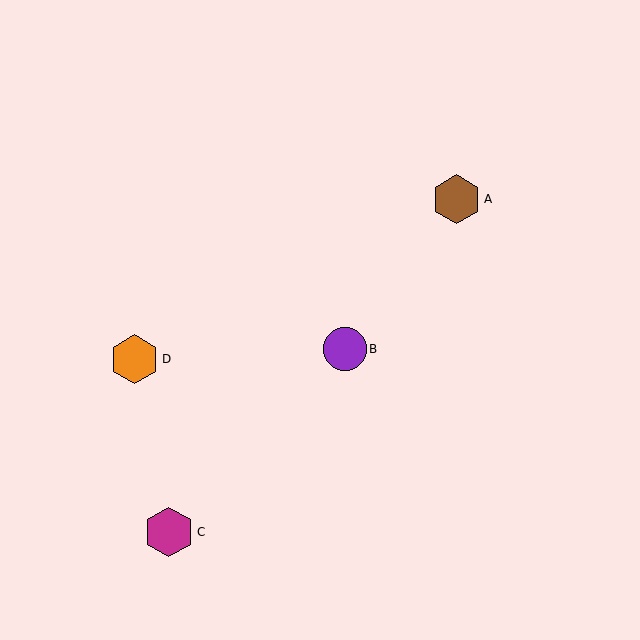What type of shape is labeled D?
Shape D is an orange hexagon.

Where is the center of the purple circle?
The center of the purple circle is at (345, 349).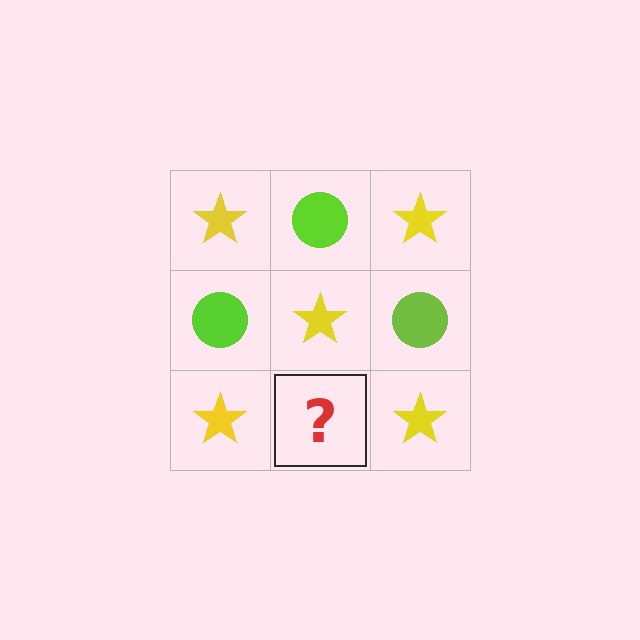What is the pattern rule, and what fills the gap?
The rule is that it alternates yellow star and lime circle in a checkerboard pattern. The gap should be filled with a lime circle.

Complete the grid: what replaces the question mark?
The question mark should be replaced with a lime circle.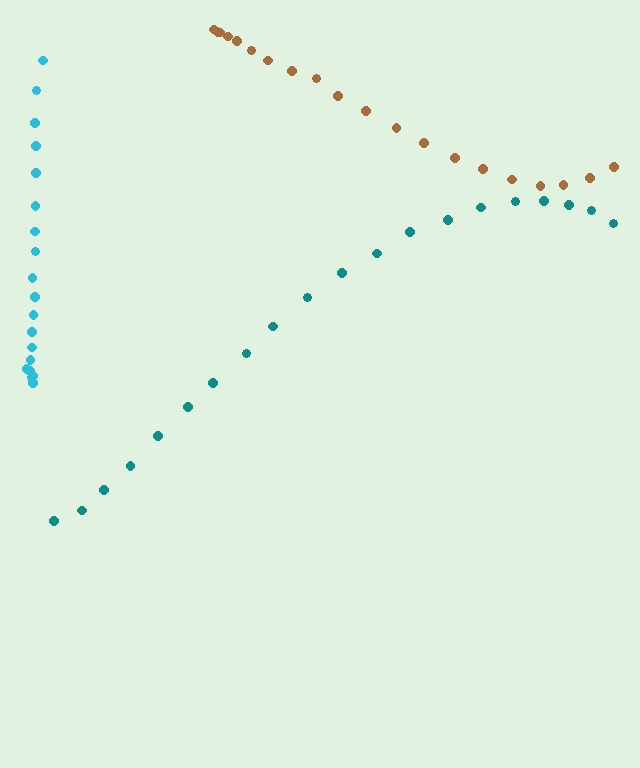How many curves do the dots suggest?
There are 3 distinct paths.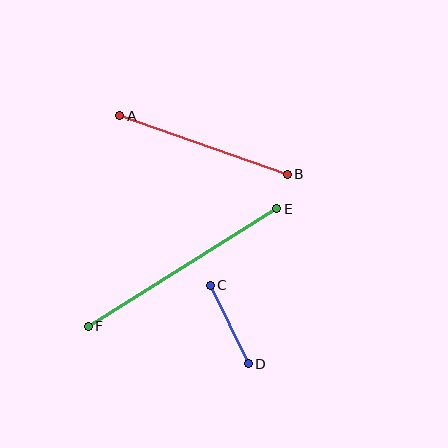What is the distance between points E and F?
The distance is approximately 222 pixels.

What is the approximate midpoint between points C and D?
The midpoint is at approximately (229, 325) pixels.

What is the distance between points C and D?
The distance is approximately 87 pixels.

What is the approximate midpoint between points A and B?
The midpoint is at approximately (204, 145) pixels.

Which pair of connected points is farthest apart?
Points E and F are farthest apart.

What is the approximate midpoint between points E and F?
The midpoint is at approximately (182, 268) pixels.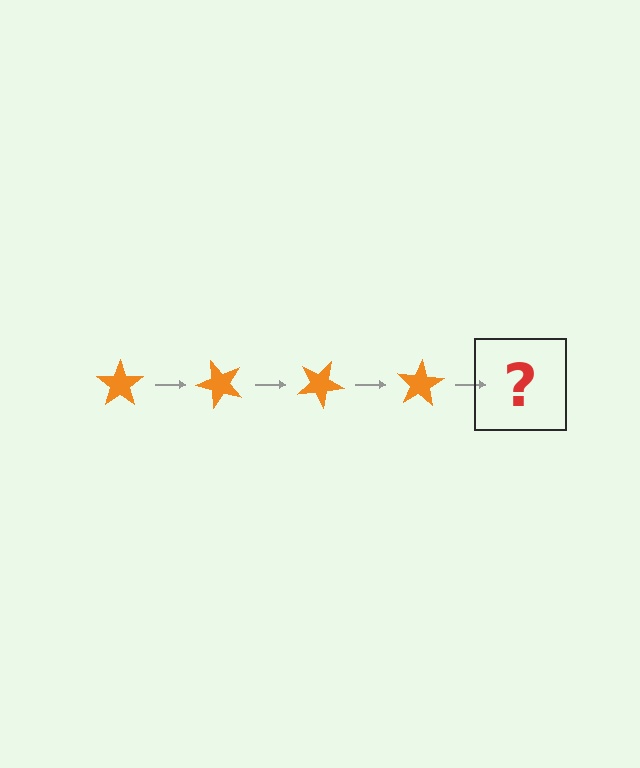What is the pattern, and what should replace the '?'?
The pattern is that the star rotates 50 degrees each step. The '?' should be an orange star rotated 200 degrees.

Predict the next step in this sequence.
The next step is an orange star rotated 200 degrees.